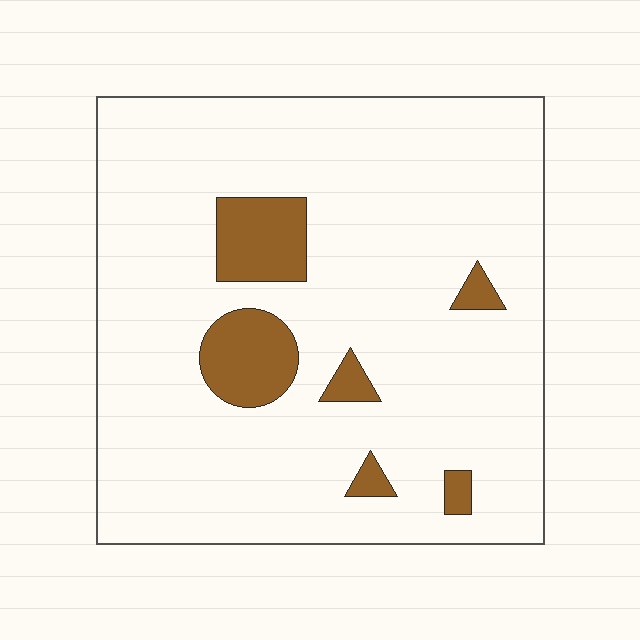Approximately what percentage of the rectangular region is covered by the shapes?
Approximately 10%.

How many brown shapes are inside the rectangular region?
6.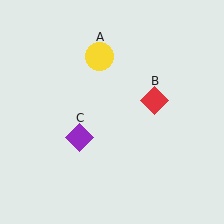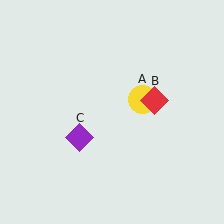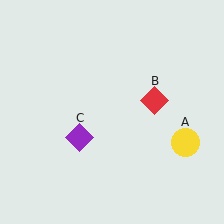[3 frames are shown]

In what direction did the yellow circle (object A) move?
The yellow circle (object A) moved down and to the right.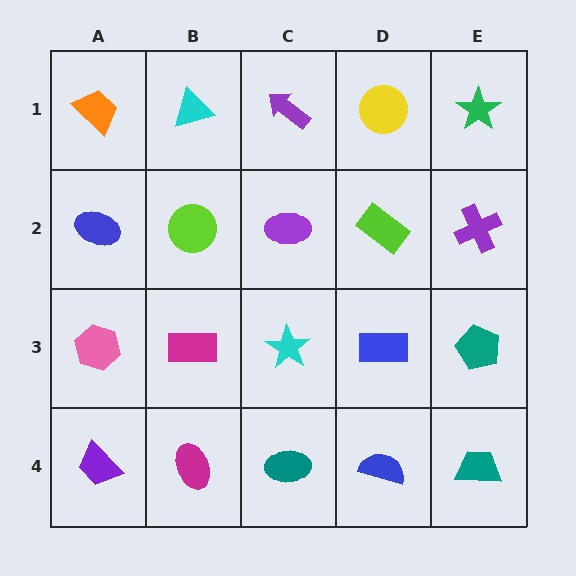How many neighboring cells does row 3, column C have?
4.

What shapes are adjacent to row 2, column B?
A cyan triangle (row 1, column B), a magenta rectangle (row 3, column B), a blue ellipse (row 2, column A), a purple ellipse (row 2, column C).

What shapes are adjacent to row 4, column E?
A teal pentagon (row 3, column E), a blue semicircle (row 4, column D).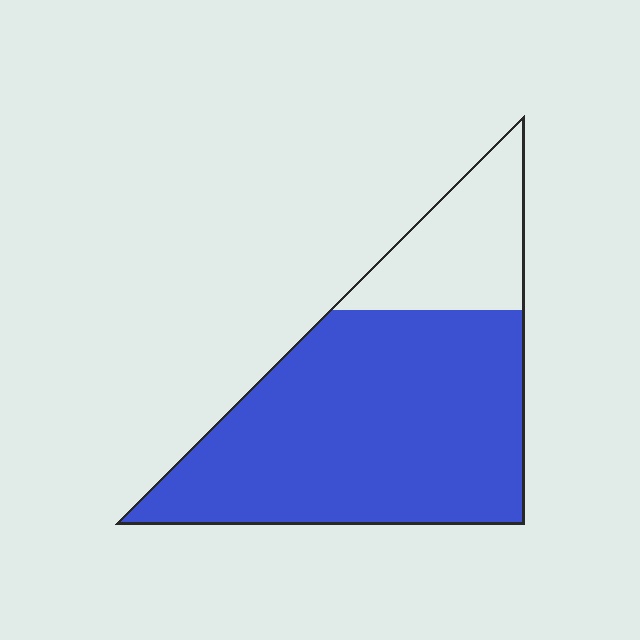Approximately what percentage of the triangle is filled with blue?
Approximately 75%.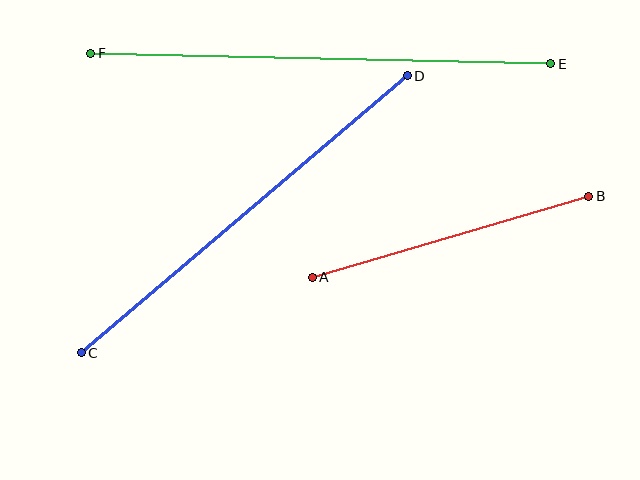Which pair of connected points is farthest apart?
Points E and F are farthest apart.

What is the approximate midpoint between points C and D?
The midpoint is at approximately (244, 214) pixels.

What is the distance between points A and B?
The distance is approximately 288 pixels.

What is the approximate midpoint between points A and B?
The midpoint is at approximately (451, 237) pixels.